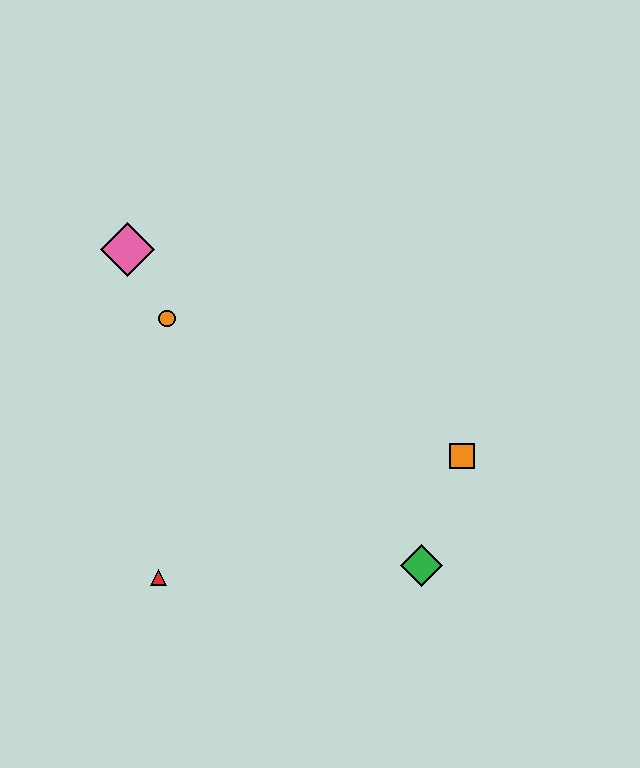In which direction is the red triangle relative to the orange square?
The red triangle is to the left of the orange square.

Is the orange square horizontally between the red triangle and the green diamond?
No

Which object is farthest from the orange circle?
The green diamond is farthest from the orange circle.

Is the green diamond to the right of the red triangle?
Yes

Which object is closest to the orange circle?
The pink diamond is closest to the orange circle.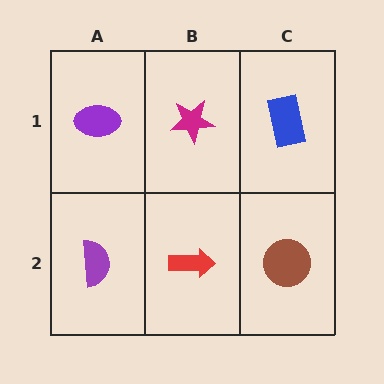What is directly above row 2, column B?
A magenta star.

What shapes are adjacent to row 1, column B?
A red arrow (row 2, column B), a purple ellipse (row 1, column A), a blue rectangle (row 1, column C).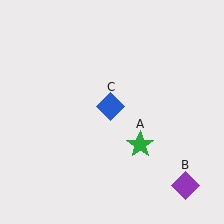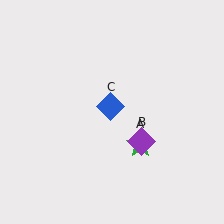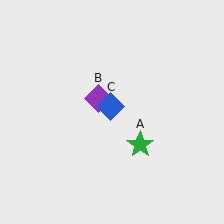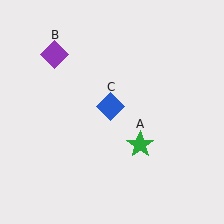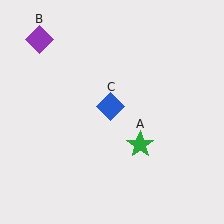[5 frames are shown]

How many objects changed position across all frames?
1 object changed position: purple diamond (object B).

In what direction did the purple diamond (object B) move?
The purple diamond (object B) moved up and to the left.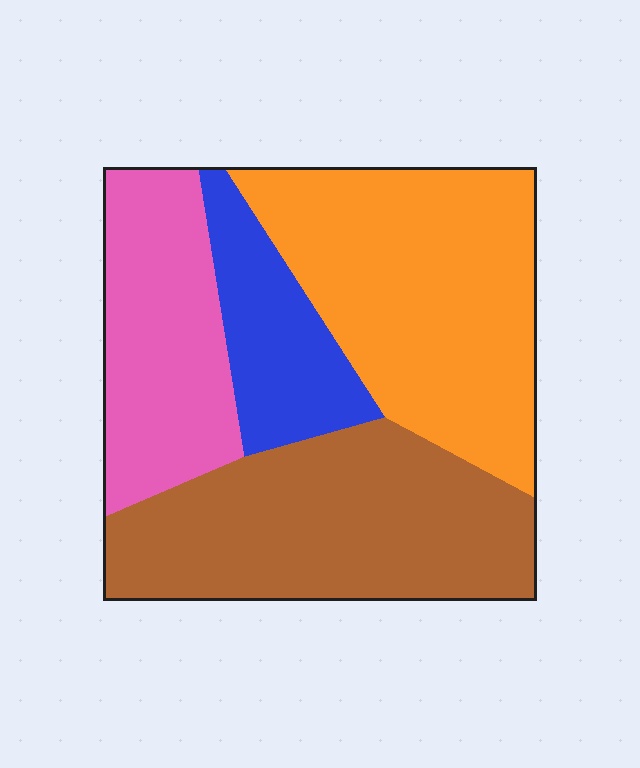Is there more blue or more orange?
Orange.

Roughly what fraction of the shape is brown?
Brown covers around 30% of the shape.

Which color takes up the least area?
Blue, at roughly 15%.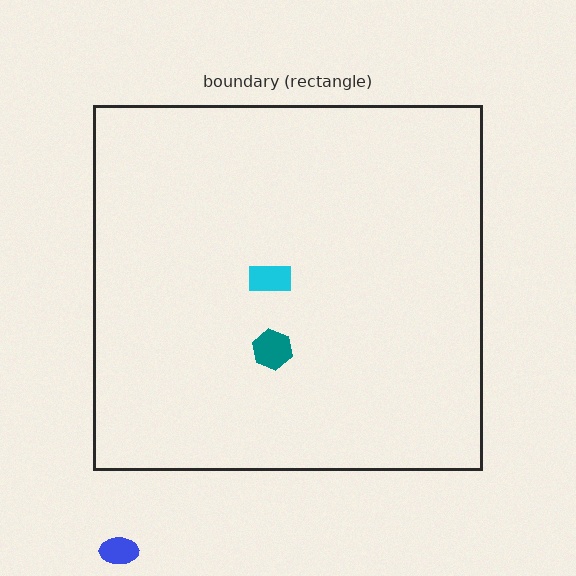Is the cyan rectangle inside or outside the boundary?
Inside.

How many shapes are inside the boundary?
2 inside, 1 outside.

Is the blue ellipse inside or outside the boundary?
Outside.